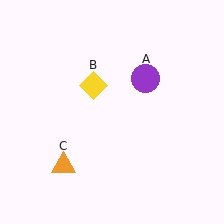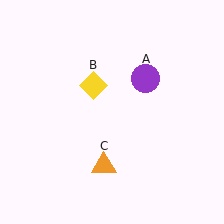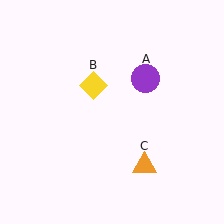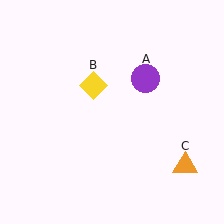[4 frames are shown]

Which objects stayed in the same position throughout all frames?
Purple circle (object A) and yellow diamond (object B) remained stationary.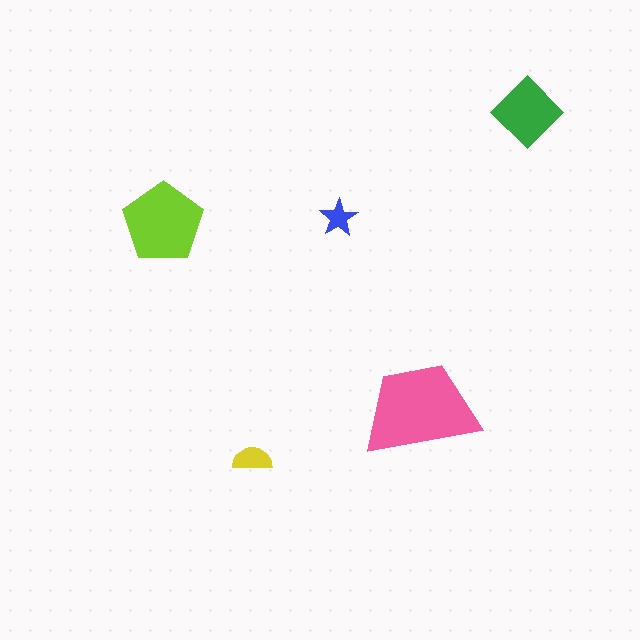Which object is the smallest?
The blue star.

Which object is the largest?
The pink trapezoid.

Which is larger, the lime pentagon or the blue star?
The lime pentagon.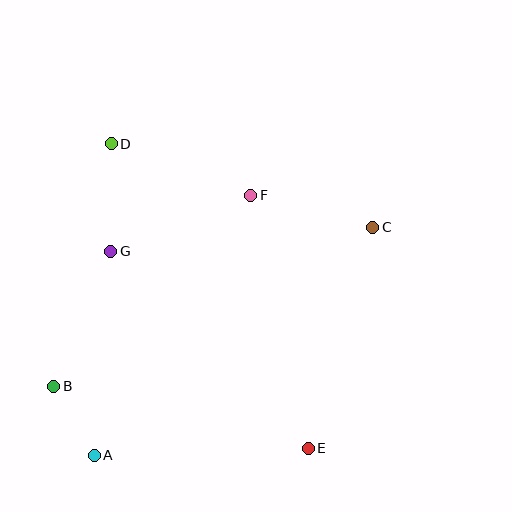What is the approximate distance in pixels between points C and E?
The distance between C and E is approximately 230 pixels.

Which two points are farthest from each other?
Points D and E are farthest from each other.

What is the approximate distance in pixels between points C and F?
The distance between C and F is approximately 126 pixels.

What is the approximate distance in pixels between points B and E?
The distance between B and E is approximately 262 pixels.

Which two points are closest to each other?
Points A and B are closest to each other.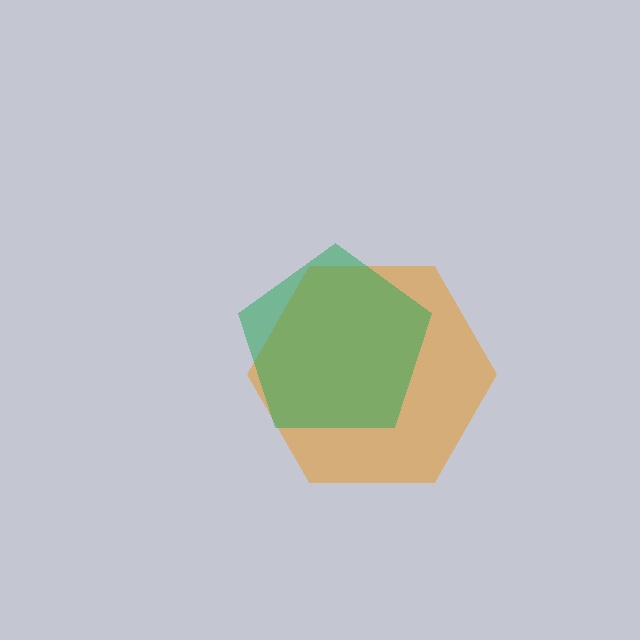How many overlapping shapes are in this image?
There are 2 overlapping shapes in the image.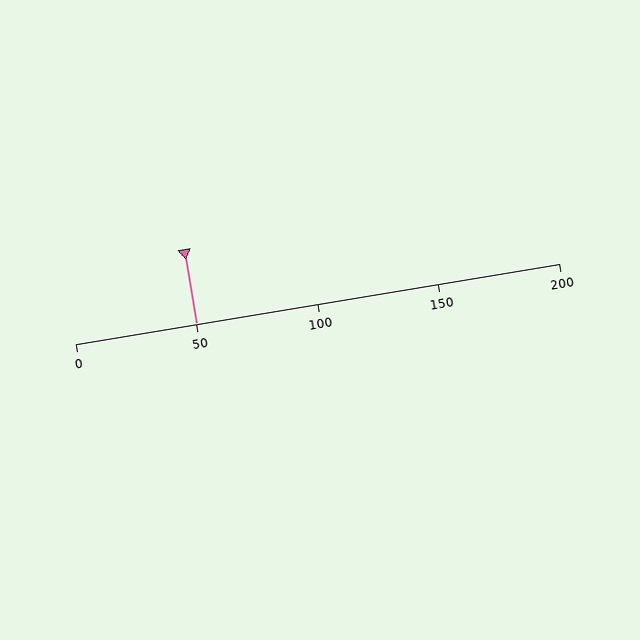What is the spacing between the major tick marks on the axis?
The major ticks are spaced 50 apart.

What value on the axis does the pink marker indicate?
The marker indicates approximately 50.